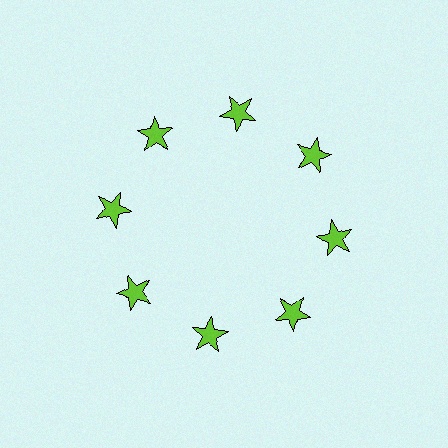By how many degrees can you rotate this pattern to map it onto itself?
The pattern maps onto itself every 45 degrees of rotation.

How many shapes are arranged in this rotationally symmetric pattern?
There are 8 shapes, arranged in 8 groups of 1.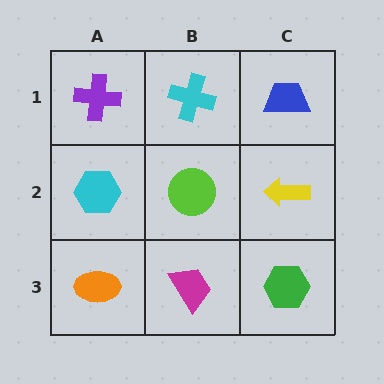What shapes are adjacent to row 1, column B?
A lime circle (row 2, column B), a purple cross (row 1, column A), a blue trapezoid (row 1, column C).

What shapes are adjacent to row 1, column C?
A yellow arrow (row 2, column C), a cyan cross (row 1, column B).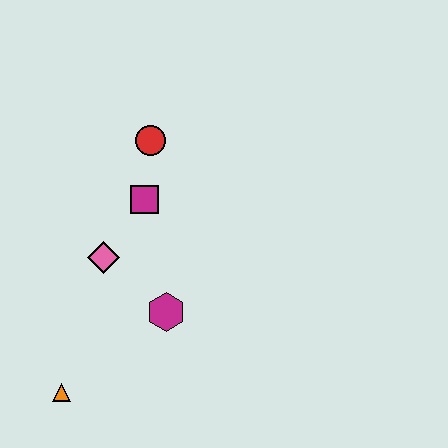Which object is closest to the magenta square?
The red circle is closest to the magenta square.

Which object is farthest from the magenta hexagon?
The red circle is farthest from the magenta hexagon.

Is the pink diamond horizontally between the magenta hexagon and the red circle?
No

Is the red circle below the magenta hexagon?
No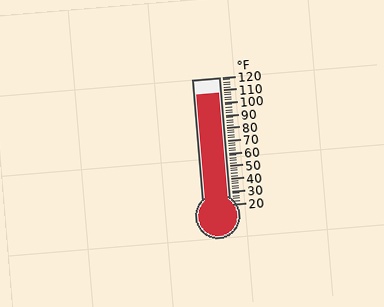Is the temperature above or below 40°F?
The temperature is above 40°F.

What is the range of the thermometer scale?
The thermometer scale ranges from 20°F to 120°F.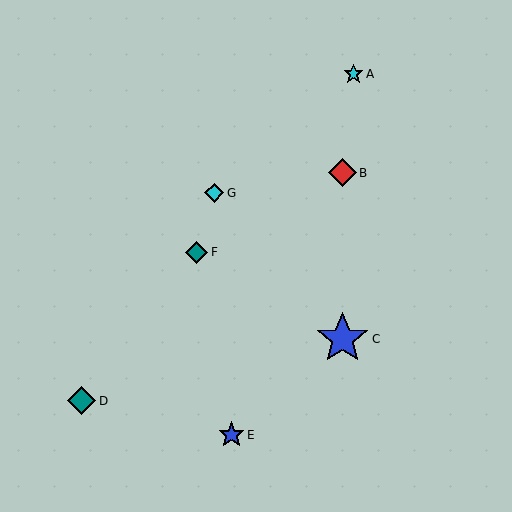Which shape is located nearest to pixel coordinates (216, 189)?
The cyan diamond (labeled G) at (214, 193) is nearest to that location.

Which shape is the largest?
The blue star (labeled C) is the largest.